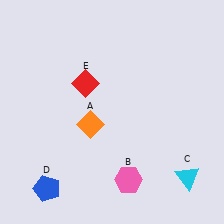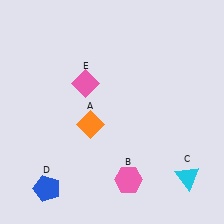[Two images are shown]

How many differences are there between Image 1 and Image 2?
There is 1 difference between the two images.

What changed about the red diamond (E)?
In Image 1, E is red. In Image 2, it changed to pink.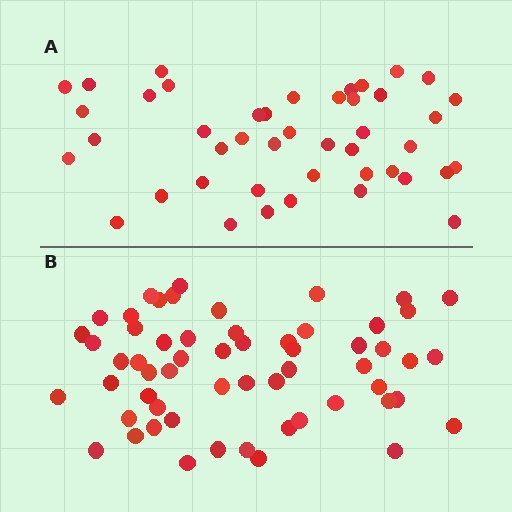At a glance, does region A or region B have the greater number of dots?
Region B (the bottom region) has more dots.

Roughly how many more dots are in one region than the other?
Region B has approximately 15 more dots than region A.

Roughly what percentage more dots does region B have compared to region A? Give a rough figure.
About 30% more.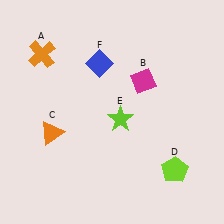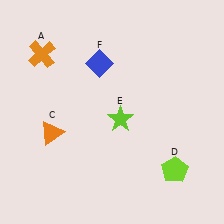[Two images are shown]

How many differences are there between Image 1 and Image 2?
There is 1 difference between the two images.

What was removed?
The magenta diamond (B) was removed in Image 2.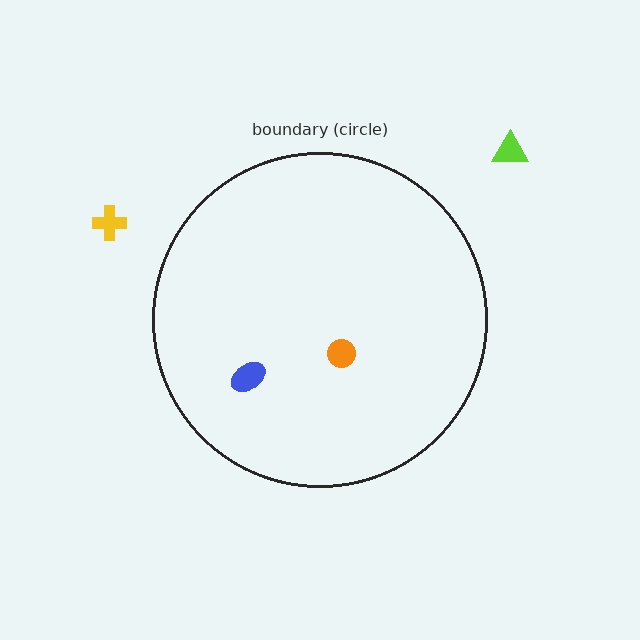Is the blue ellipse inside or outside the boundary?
Inside.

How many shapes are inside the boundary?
2 inside, 2 outside.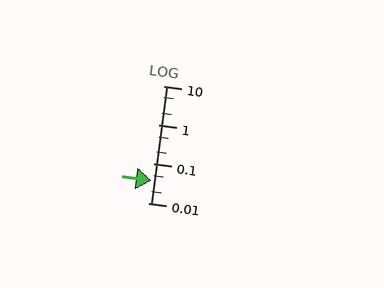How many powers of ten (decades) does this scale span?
The scale spans 3 decades, from 0.01 to 10.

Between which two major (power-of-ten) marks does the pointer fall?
The pointer is between 0.01 and 0.1.